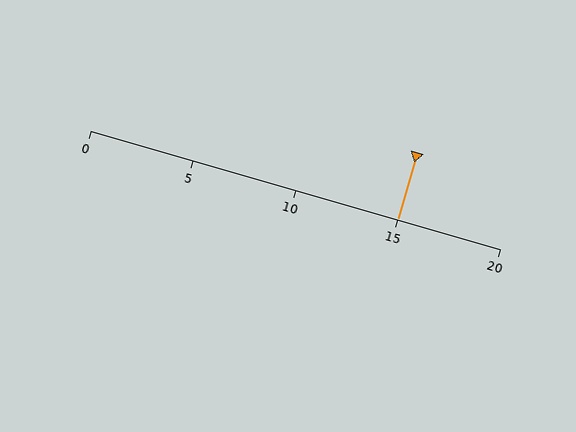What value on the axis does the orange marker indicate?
The marker indicates approximately 15.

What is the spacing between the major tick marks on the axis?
The major ticks are spaced 5 apart.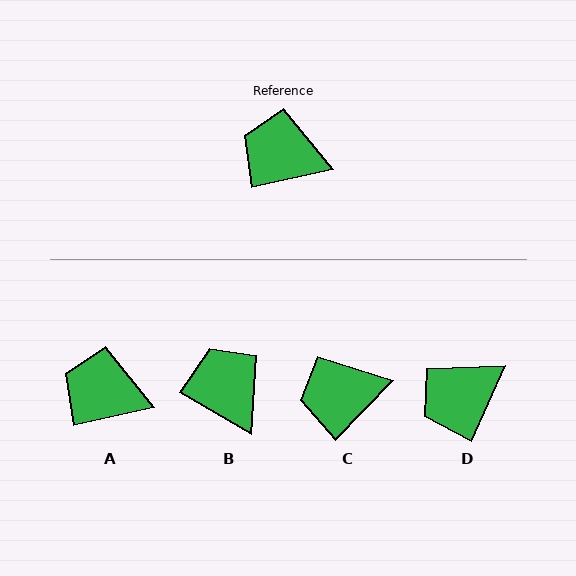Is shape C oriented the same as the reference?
No, it is off by about 34 degrees.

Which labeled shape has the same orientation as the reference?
A.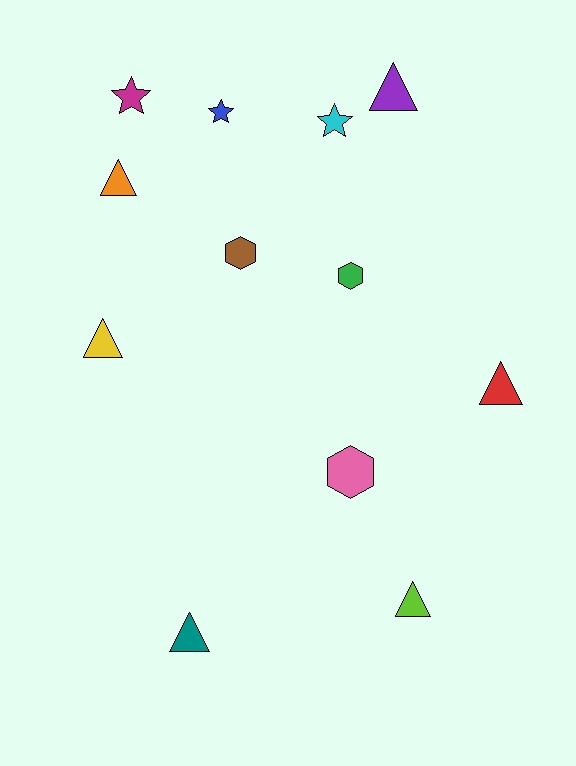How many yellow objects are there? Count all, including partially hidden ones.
There is 1 yellow object.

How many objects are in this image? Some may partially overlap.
There are 12 objects.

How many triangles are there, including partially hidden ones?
There are 6 triangles.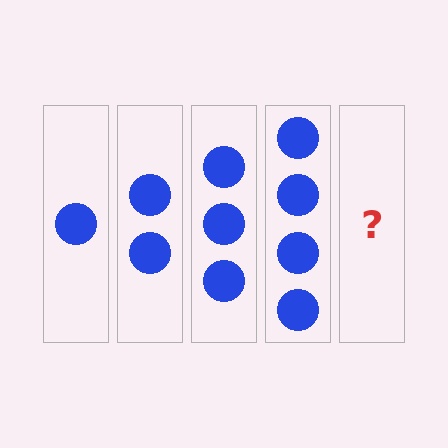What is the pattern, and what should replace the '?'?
The pattern is that each step adds one more circle. The '?' should be 5 circles.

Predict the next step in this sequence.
The next step is 5 circles.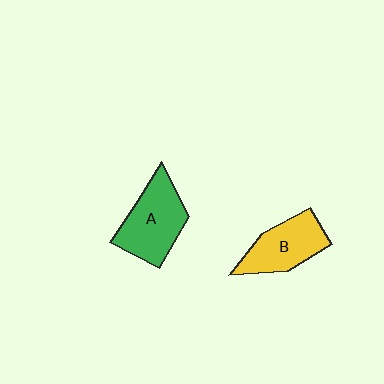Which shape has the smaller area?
Shape B (yellow).